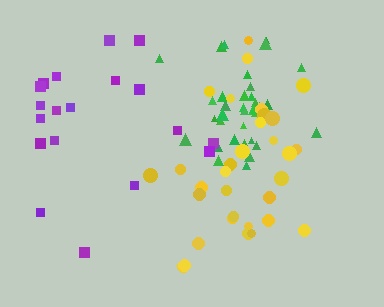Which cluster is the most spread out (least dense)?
Purple.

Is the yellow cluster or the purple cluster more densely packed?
Yellow.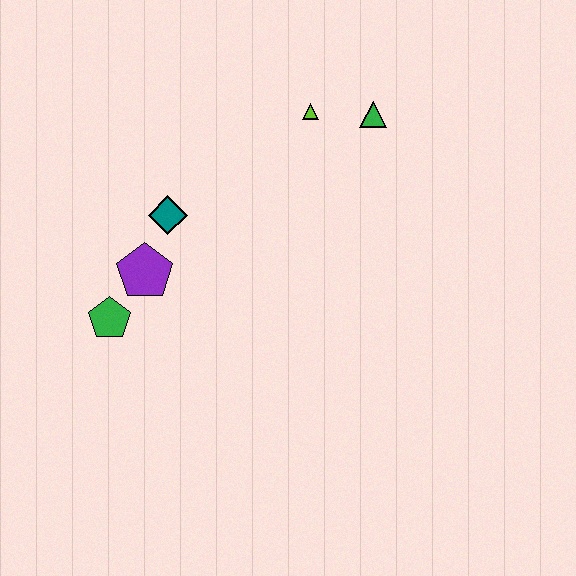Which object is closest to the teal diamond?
The purple pentagon is closest to the teal diamond.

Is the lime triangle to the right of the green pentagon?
Yes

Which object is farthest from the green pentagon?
The green triangle is farthest from the green pentagon.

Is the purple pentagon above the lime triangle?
No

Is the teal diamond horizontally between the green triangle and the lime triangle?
No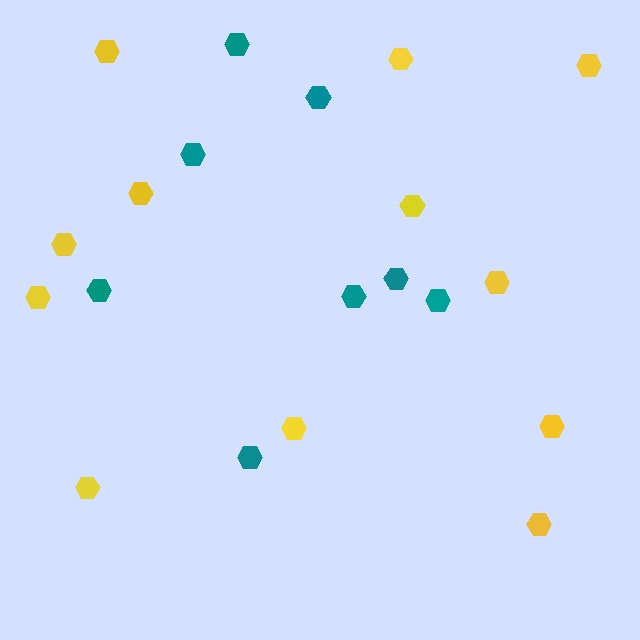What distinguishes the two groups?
There are 2 groups: one group of yellow hexagons (12) and one group of teal hexagons (8).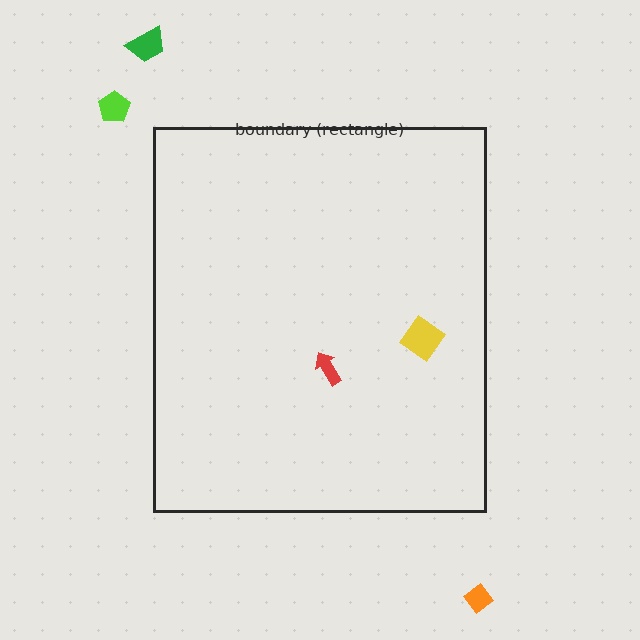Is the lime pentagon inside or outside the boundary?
Outside.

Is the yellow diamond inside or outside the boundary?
Inside.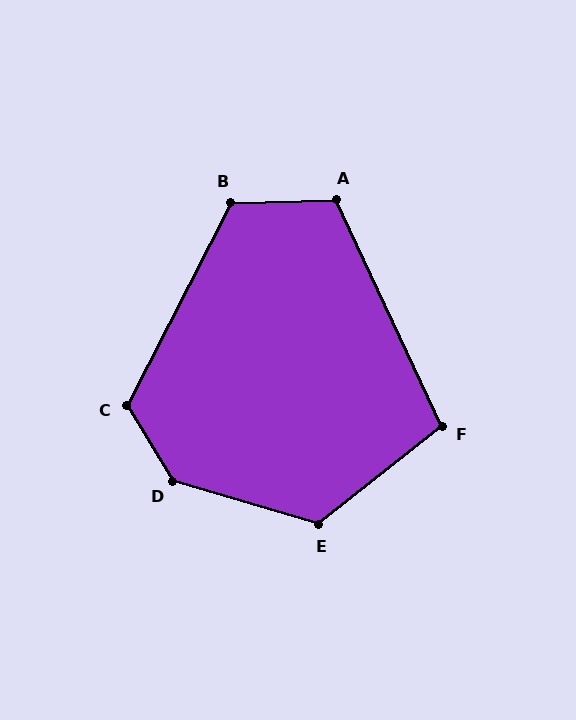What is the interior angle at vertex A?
Approximately 113 degrees (obtuse).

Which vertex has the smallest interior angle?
F, at approximately 104 degrees.